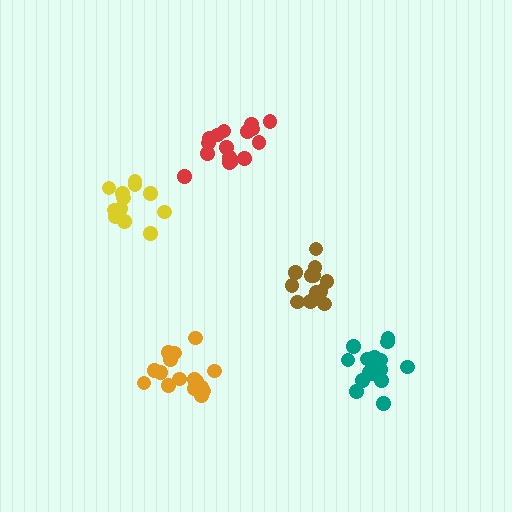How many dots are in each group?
Group 1: 12 dots, Group 2: 16 dots, Group 3: 16 dots, Group 4: 12 dots, Group 5: 18 dots (74 total).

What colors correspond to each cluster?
The clusters are colored: brown, orange, red, yellow, teal.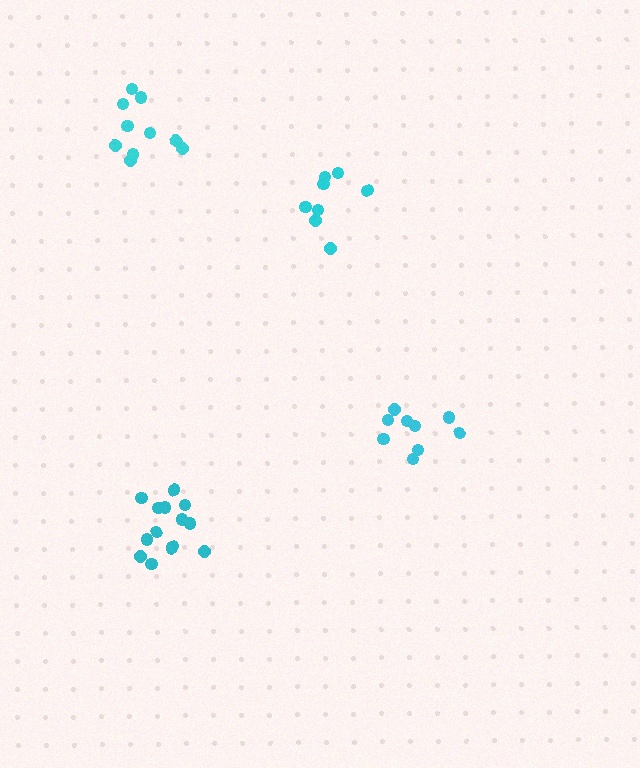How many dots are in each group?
Group 1: 8 dots, Group 2: 14 dots, Group 3: 9 dots, Group 4: 10 dots (41 total).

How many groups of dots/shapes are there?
There are 4 groups.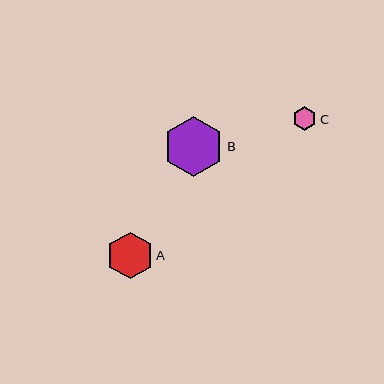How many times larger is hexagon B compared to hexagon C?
Hexagon B is approximately 2.5 times the size of hexagon C.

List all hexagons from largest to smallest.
From largest to smallest: B, A, C.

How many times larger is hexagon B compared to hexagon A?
Hexagon B is approximately 1.3 times the size of hexagon A.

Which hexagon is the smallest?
Hexagon C is the smallest with a size of approximately 24 pixels.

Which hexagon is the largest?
Hexagon B is the largest with a size of approximately 60 pixels.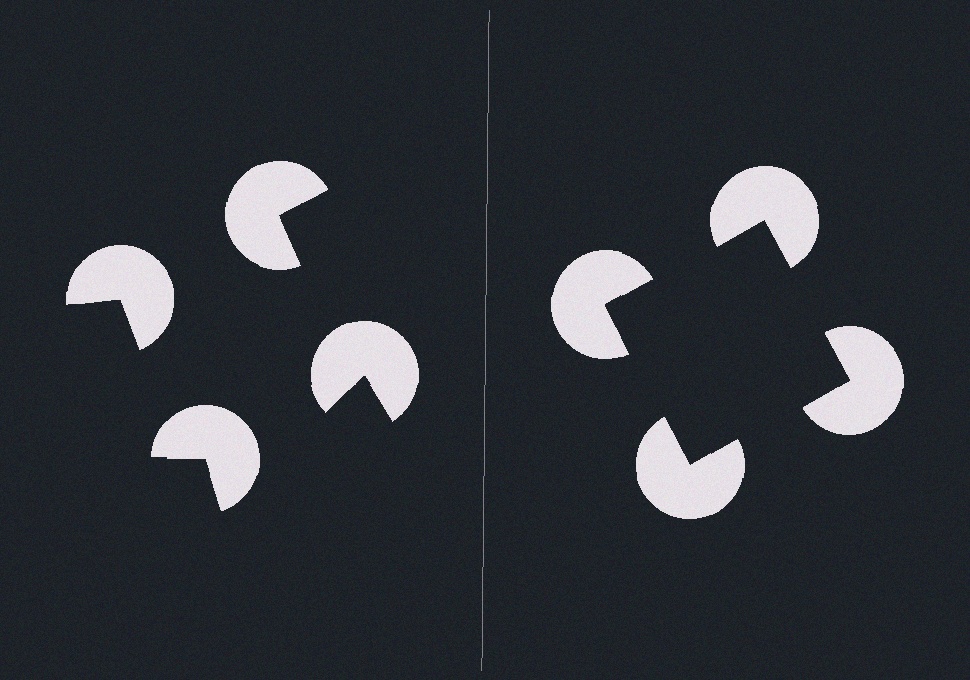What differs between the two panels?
The pac-man discs are positioned identically on both sides; only the wedge orientations differ. On the right they align to a square; on the left they are misaligned.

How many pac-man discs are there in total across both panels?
8 — 4 on each side.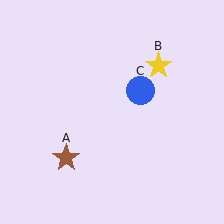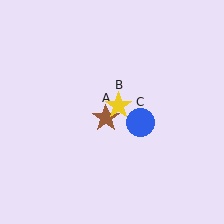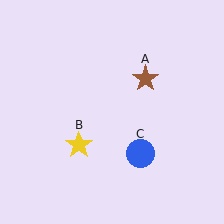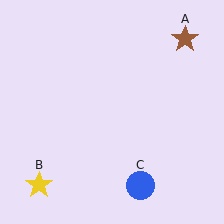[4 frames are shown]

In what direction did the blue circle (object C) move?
The blue circle (object C) moved down.